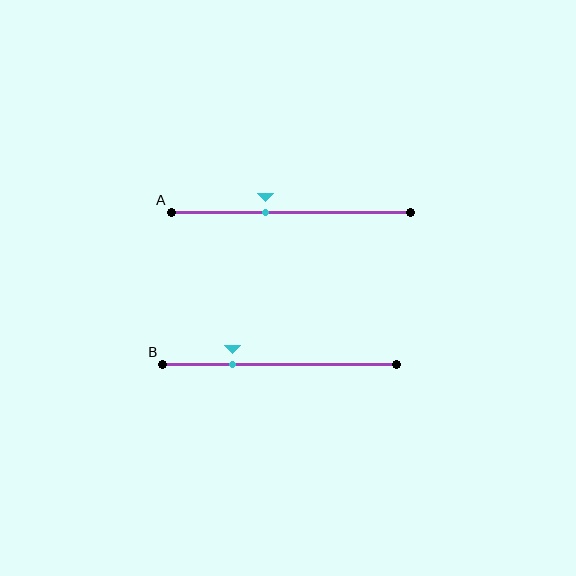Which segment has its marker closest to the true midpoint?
Segment A has its marker closest to the true midpoint.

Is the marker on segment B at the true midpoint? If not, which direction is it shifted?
No, the marker on segment B is shifted to the left by about 20% of the segment length.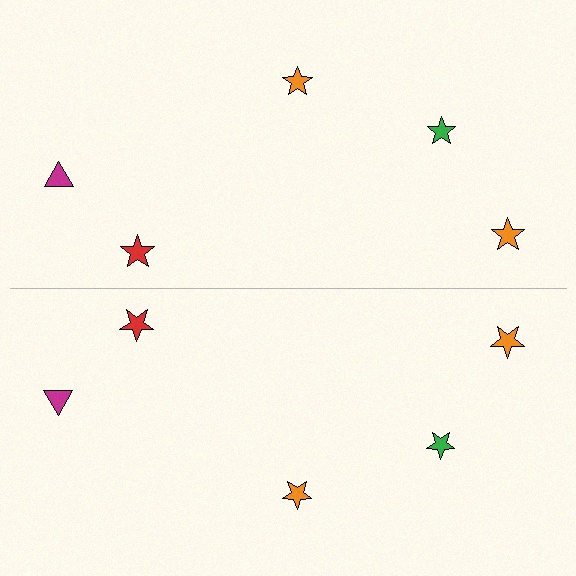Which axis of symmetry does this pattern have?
The pattern has a horizontal axis of symmetry running through the center of the image.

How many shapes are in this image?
There are 10 shapes in this image.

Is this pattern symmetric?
Yes, this pattern has bilateral (reflection) symmetry.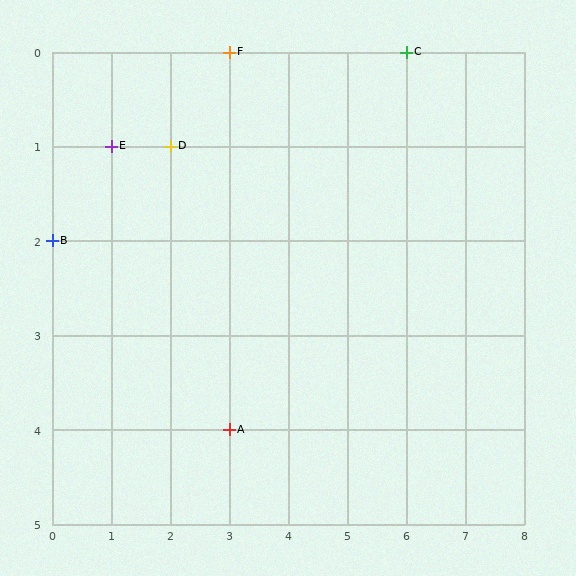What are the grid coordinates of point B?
Point B is at grid coordinates (0, 2).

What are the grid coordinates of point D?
Point D is at grid coordinates (2, 1).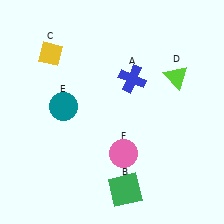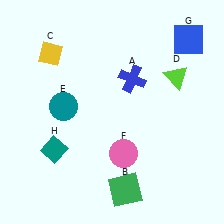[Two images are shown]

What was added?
A blue square (G), a teal diamond (H) were added in Image 2.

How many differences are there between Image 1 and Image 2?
There are 2 differences between the two images.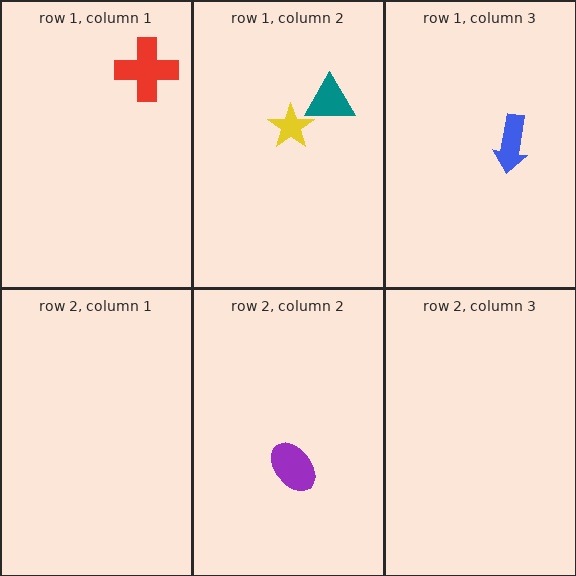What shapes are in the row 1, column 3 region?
The blue arrow.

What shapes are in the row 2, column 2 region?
The purple ellipse.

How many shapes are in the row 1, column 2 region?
2.